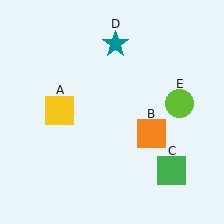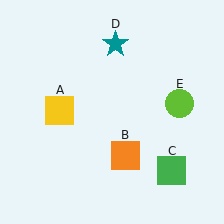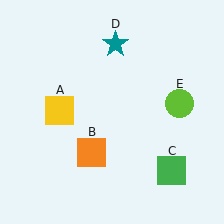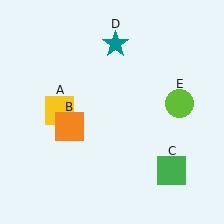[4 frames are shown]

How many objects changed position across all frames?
1 object changed position: orange square (object B).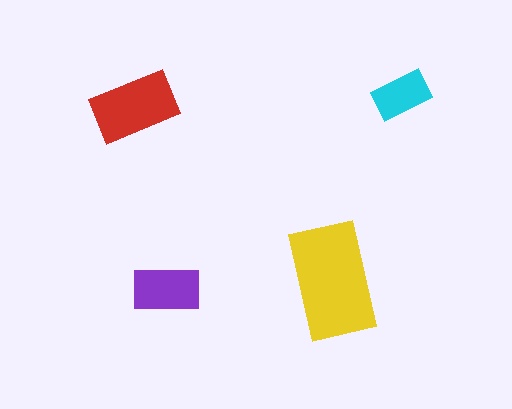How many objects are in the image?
There are 4 objects in the image.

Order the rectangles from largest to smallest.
the yellow one, the red one, the purple one, the cyan one.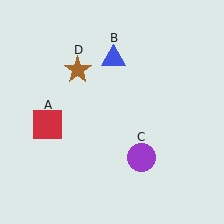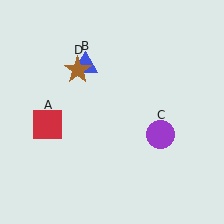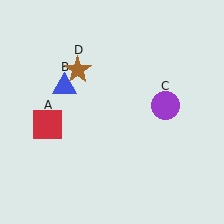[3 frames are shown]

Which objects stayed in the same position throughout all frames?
Red square (object A) and brown star (object D) remained stationary.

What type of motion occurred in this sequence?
The blue triangle (object B), purple circle (object C) rotated counterclockwise around the center of the scene.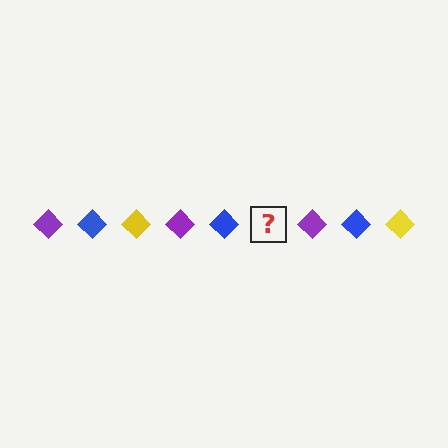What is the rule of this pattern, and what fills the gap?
The rule is that the pattern cycles through purple, blue, yellow diamonds. The gap should be filled with a yellow diamond.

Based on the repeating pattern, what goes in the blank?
The blank should be a yellow diamond.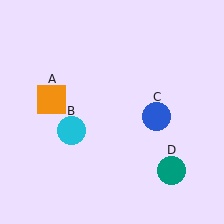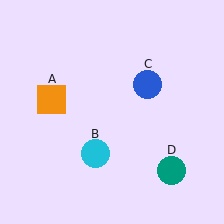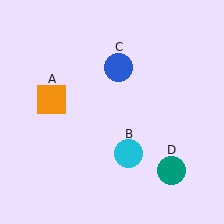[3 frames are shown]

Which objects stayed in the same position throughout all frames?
Orange square (object A) and teal circle (object D) remained stationary.